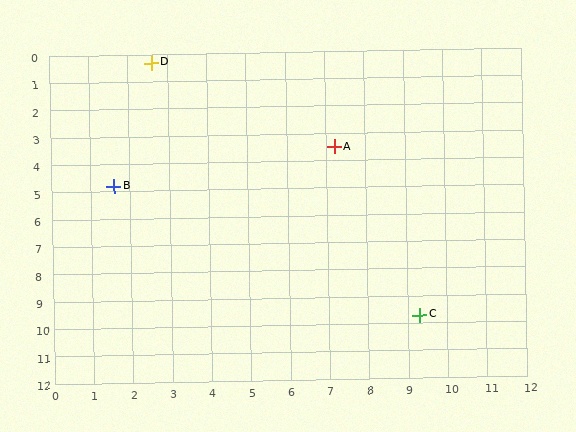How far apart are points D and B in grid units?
Points D and B are about 4.6 grid units apart.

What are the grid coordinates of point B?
Point B is at approximately (1.6, 4.8).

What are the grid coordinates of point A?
Point A is at approximately (7.2, 3.5).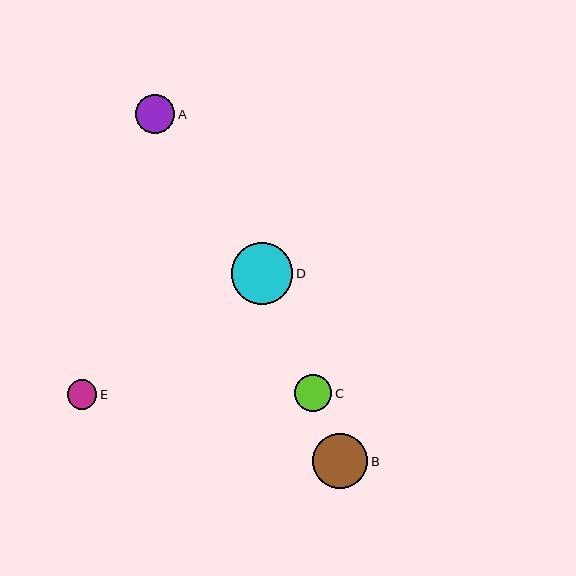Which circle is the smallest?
Circle E is the smallest with a size of approximately 29 pixels.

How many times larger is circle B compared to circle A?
Circle B is approximately 1.4 times the size of circle A.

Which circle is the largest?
Circle D is the largest with a size of approximately 62 pixels.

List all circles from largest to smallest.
From largest to smallest: D, B, A, C, E.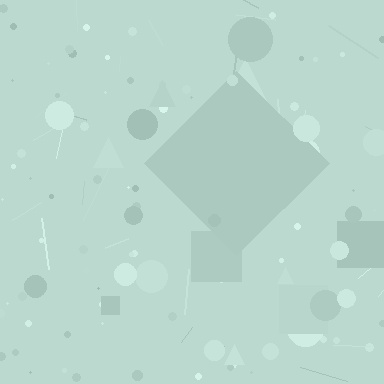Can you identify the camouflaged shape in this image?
The camouflaged shape is a diamond.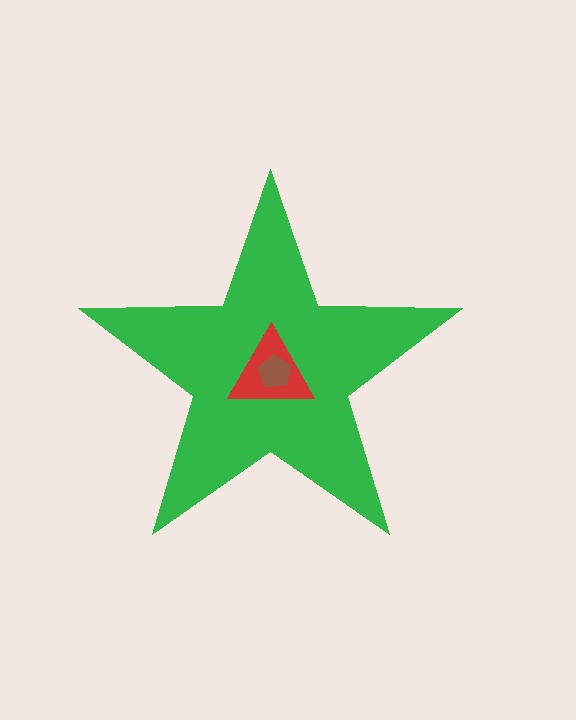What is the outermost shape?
The green star.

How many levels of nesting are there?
3.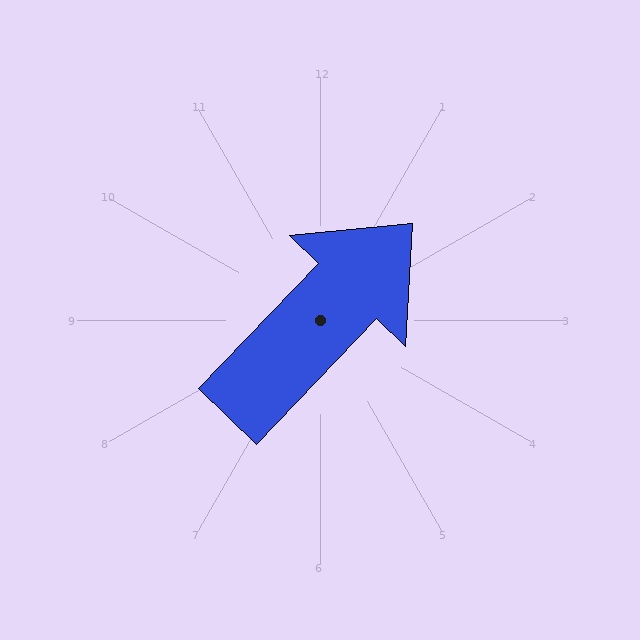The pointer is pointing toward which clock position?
Roughly 1 o'clock.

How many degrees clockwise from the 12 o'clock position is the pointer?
Approximately 44 degrees.